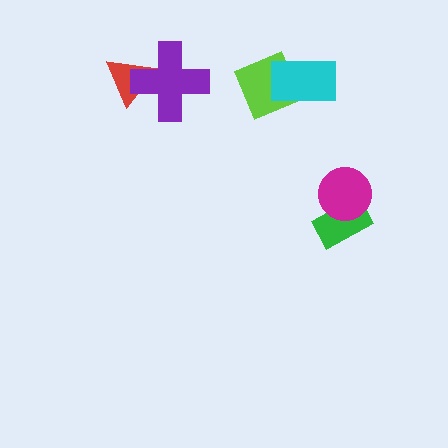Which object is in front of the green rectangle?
The magenta circle is in front of the green rectangle.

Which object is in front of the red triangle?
The purple cross is in front of the red triangle.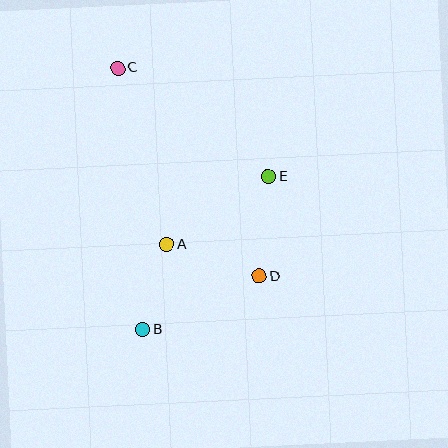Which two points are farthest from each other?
Points B and C are farthest from each other.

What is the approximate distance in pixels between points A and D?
The distance between A and D is approximately 98 pixels.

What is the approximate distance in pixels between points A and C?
The distance between A and C is approximately 183 pixels.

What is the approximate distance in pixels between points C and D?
The distance between C and D is approximately 252 pixels.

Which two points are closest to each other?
Points A and B are closest to each other.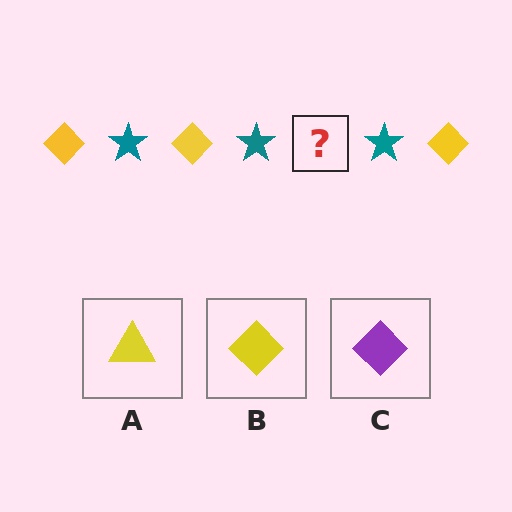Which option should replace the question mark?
Option B.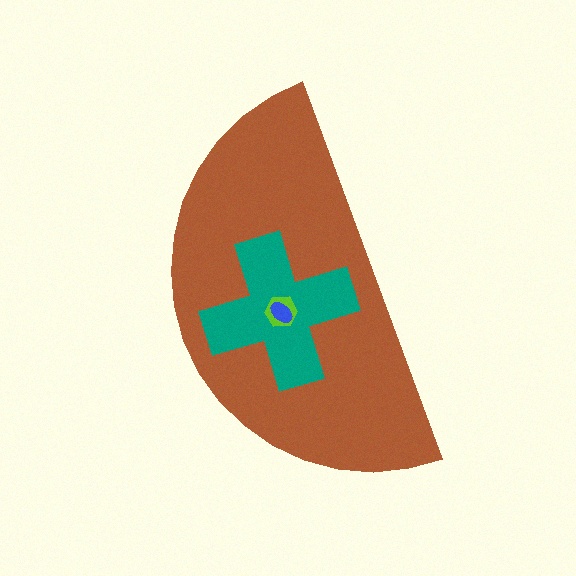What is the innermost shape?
The blue ellipse.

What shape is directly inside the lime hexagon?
The blue ellipse.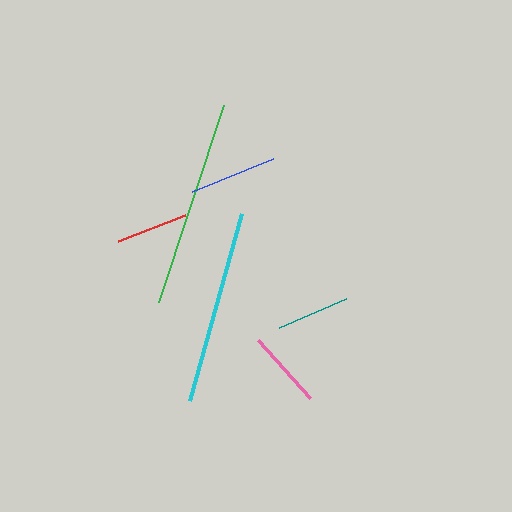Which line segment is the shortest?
The red line is the shortest at approximately 72 pixels.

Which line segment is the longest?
The green line is the longest at approximately 208 pixels.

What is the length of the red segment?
The red segment is approximately 72 pixels long.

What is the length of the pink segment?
The pink segment is approximately 78 pixels long.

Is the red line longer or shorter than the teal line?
The teal line is longer than the red line.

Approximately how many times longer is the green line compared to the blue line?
The green line is approximately 2.4 times the length of the blue line.